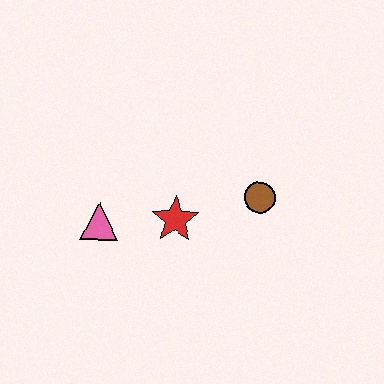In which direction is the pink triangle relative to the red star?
The pink triangle is to the left of the red star.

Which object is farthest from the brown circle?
The pink triangle is farthest from the brown circle.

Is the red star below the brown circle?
Yes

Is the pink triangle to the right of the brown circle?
No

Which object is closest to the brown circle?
The red star is closest to the brown circle.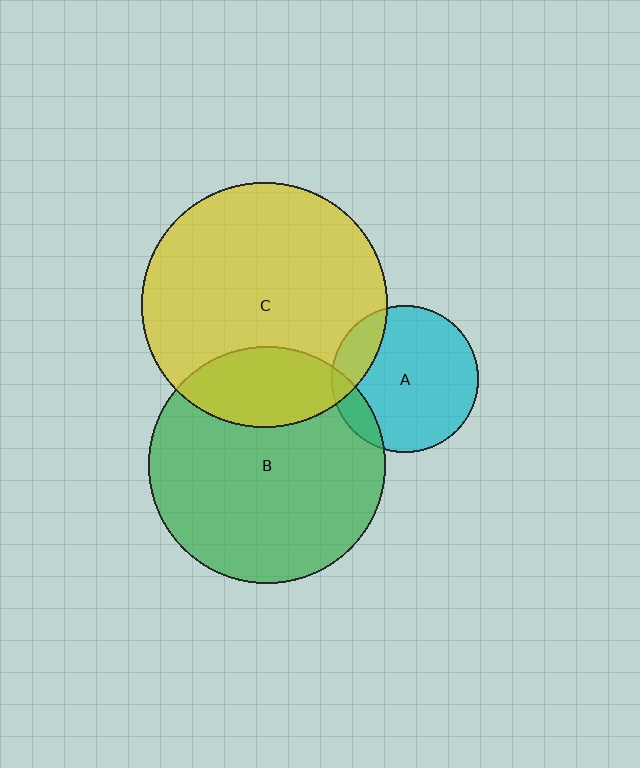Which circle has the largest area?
Circle C (yellow).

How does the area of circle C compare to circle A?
Approximately 2.8 times.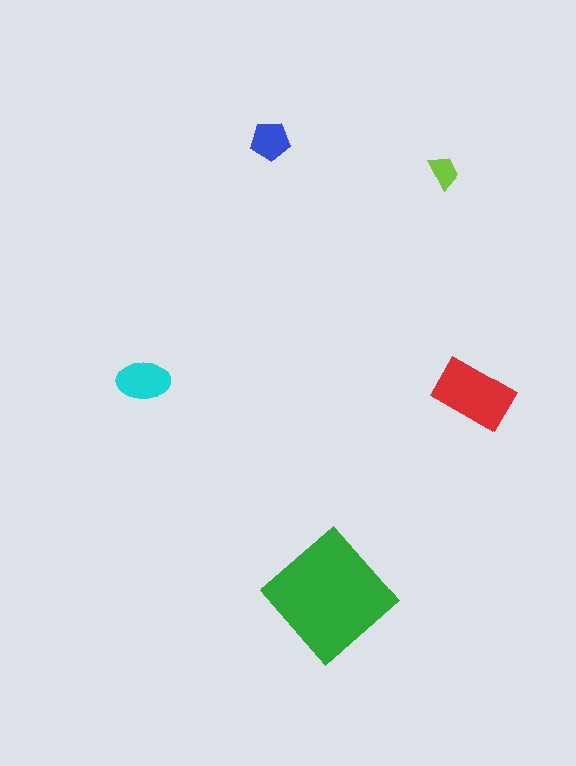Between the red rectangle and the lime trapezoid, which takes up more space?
The red rectangle.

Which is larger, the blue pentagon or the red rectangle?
The red rectangle.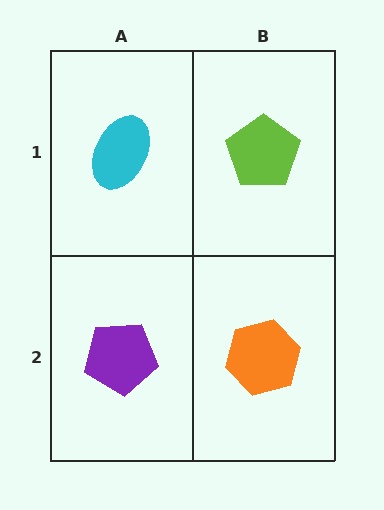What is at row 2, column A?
A purple pentagon.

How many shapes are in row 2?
2 shapes.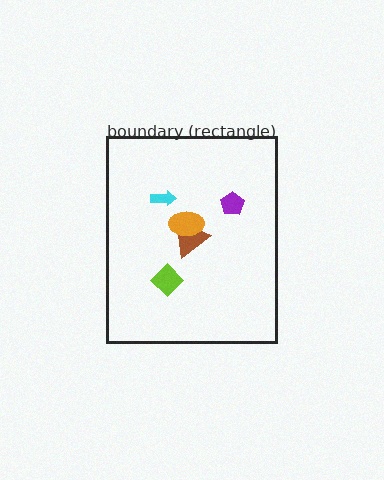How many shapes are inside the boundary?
5 inside, 0 outside.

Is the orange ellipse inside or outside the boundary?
Inside.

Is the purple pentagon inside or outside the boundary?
Inside.